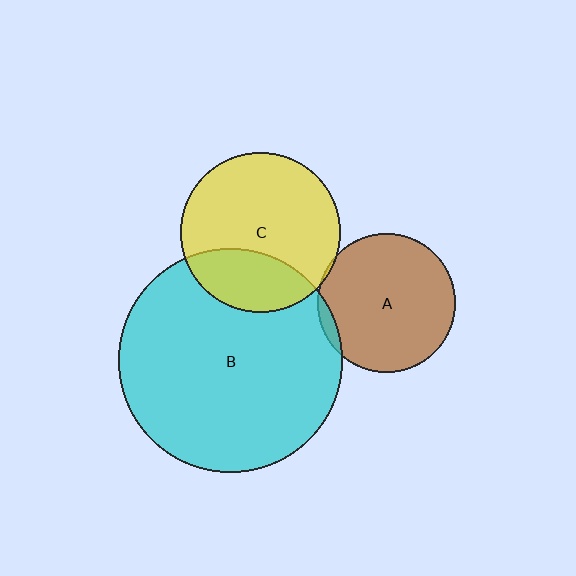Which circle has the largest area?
Circle B (cyan).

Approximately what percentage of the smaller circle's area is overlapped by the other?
Approximately 5%.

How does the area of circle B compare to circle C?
Approximately 2.0 times.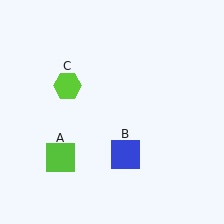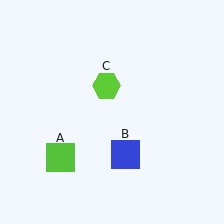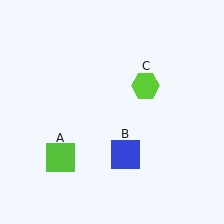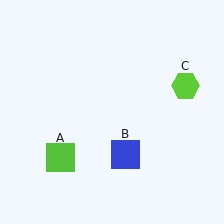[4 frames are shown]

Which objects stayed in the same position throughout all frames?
Lime square (object A) and blue square (object B) remained stationary.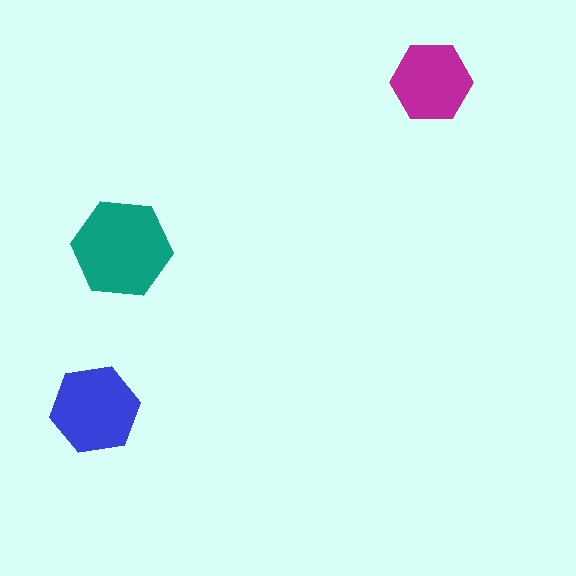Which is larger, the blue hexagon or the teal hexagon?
The teal one.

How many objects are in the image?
There are 3 objects in the image.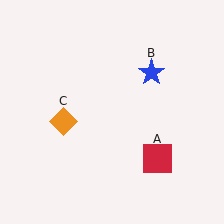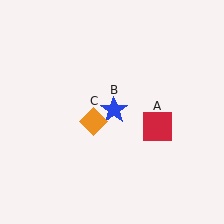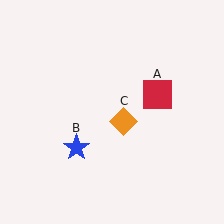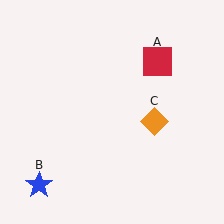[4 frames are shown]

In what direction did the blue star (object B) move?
The blue star (object B) moved down and to the left.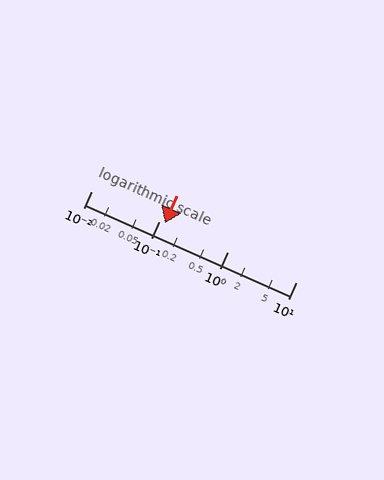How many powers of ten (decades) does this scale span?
The scale spans 3 decades, from 0.01 to 10.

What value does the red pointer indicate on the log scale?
The pointer indicates approximately 0.12.